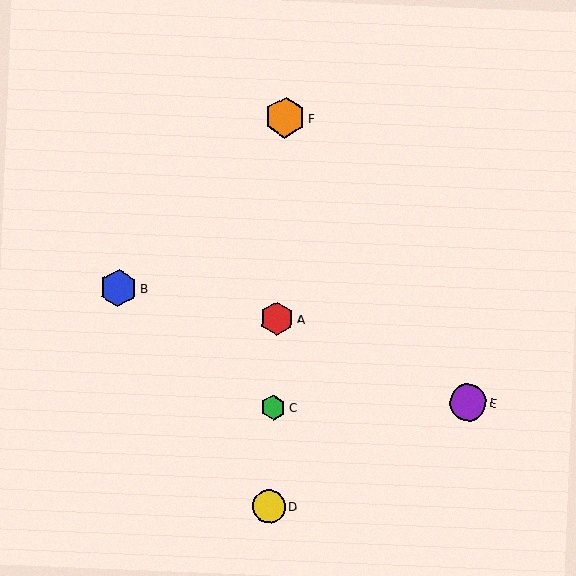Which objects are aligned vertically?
Objects A, C, D, F are aligned vertically.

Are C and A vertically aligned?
Yes, both are at x≈273.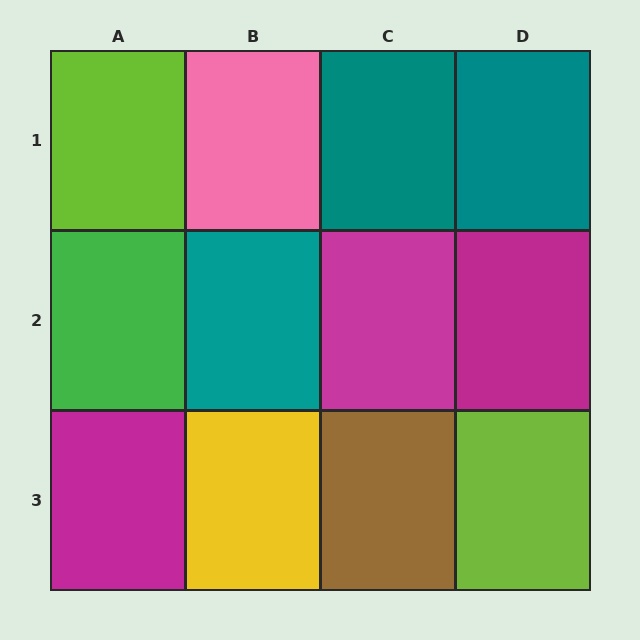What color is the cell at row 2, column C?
Magenta.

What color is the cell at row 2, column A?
Green.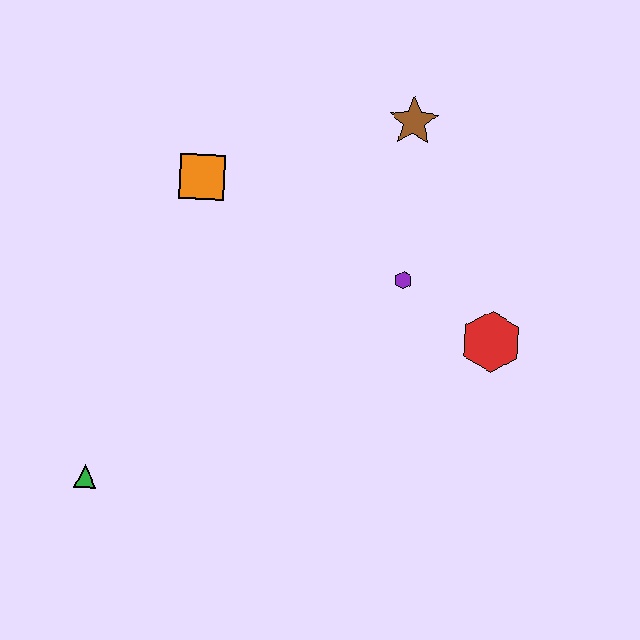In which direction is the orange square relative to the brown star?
The orange square is to the left of the brown star.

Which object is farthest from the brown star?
The green triangle is farthest from the brown star.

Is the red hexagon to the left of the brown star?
No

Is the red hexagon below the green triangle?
No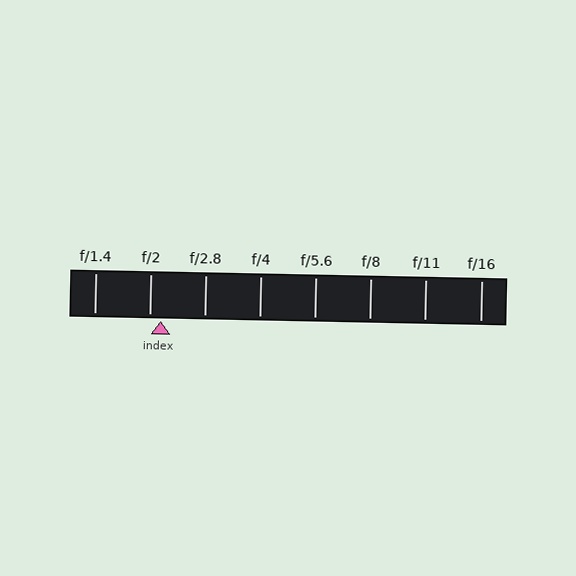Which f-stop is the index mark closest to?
The index mark is closest to f/2.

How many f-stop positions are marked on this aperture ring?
There are 8 f-stop positions marked.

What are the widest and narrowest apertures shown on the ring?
The widest aperture shown is f/1.4 and the narrowest is f/16.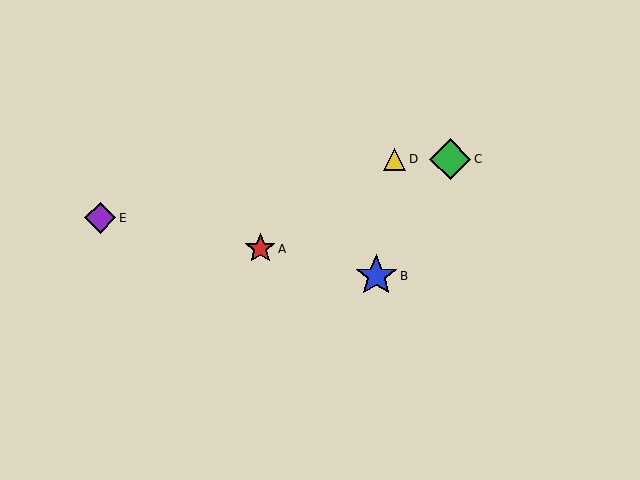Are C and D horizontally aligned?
Yes, both are at y≈159.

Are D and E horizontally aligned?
No, D is at y≈159 and E is at y≈218.